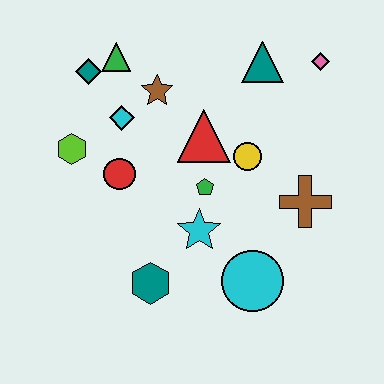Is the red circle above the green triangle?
No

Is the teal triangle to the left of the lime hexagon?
No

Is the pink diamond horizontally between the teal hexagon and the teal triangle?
No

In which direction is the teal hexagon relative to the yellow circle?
The teal hexagon is below the yellow circle.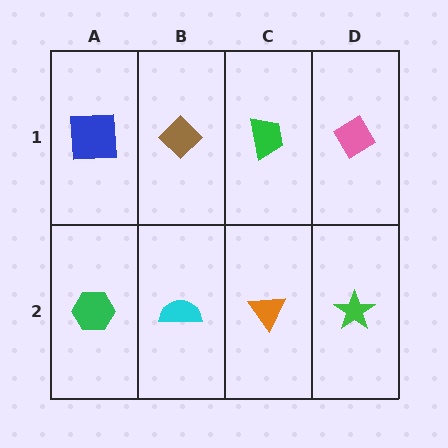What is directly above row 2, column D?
A pink diamond.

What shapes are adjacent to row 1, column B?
A cyan semicircle (row 2, column B), a blue square (row 1, column A), a green trapezoid (row 1, column C).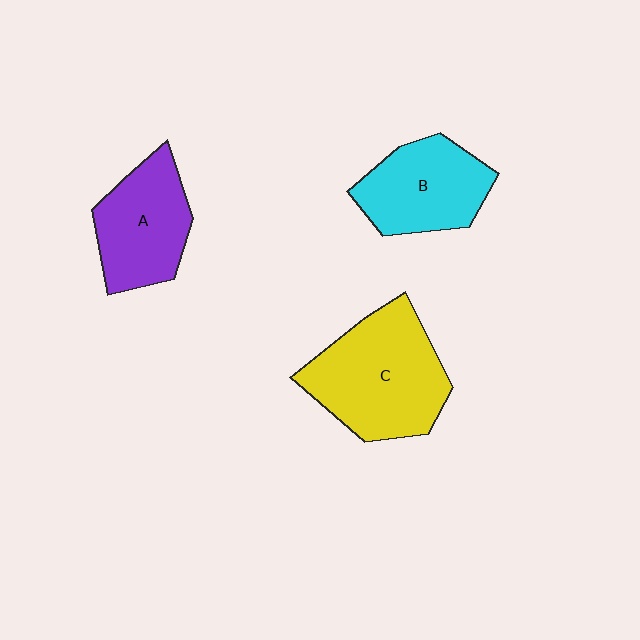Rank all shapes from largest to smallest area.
From largest to smallest: C (yellow), B (cyan), A (purple).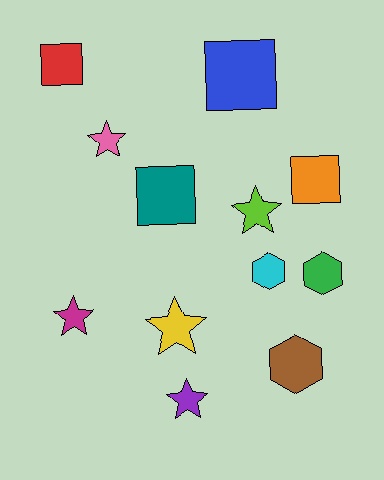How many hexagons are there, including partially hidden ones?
There are 3 hexagons.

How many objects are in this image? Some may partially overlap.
There are 12 objects.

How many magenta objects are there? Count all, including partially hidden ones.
There is 1 magenta object.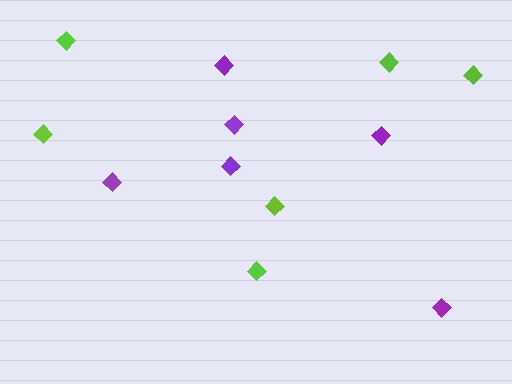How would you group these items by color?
There are 2 groups: one group of lime diamonds (6) and one group of purple diamonds (6).